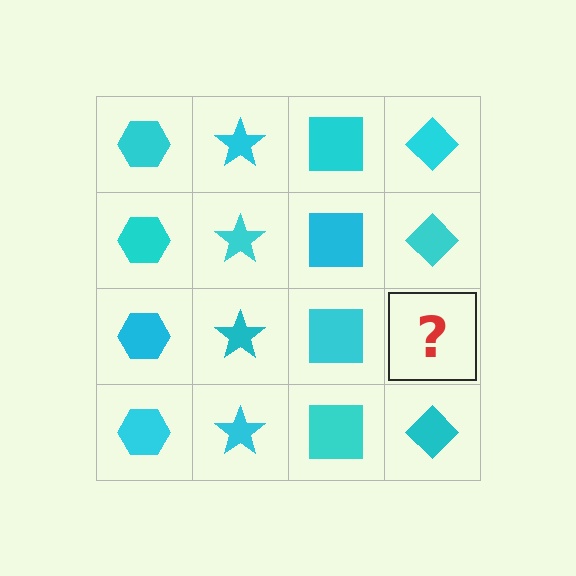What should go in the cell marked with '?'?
The missing cell should contain a cyan diamond.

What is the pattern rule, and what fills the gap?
The rule is that each column has a consistent shape. The gap should be filled with a cyan diamond.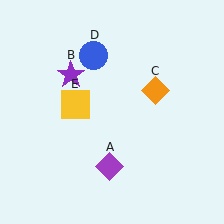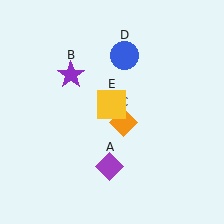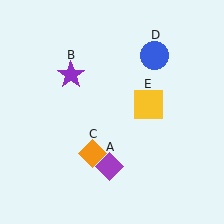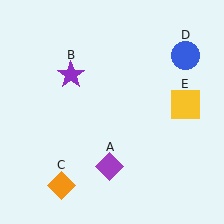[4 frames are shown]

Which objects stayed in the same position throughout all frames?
Purple diamond (object A) and purple star (object B) remained stationary.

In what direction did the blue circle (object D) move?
The blue circle (object D) moved right.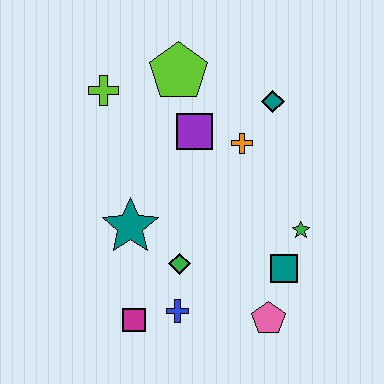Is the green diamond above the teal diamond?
No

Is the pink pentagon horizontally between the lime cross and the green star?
Yes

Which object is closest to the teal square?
The green star is closest to the teal square.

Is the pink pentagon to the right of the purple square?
Yes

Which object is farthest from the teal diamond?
The magenta square is farthest from the teal diamond.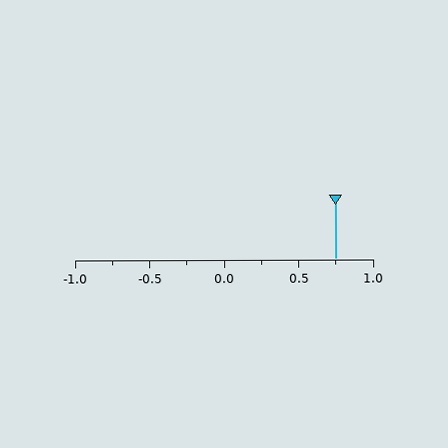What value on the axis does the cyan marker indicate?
The marker indicates approximately 0.75.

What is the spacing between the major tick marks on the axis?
The major ticks are spaced 0.5 apart.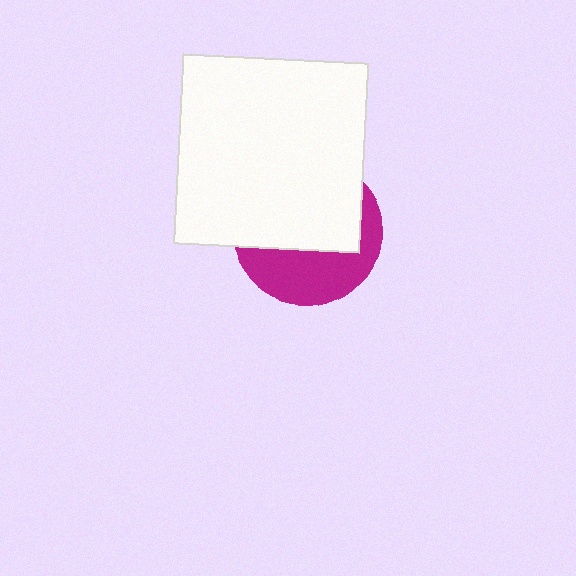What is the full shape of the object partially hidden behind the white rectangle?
The partially hidden object is a magenta circle.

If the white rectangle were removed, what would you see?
You would see the complete magenta circle.